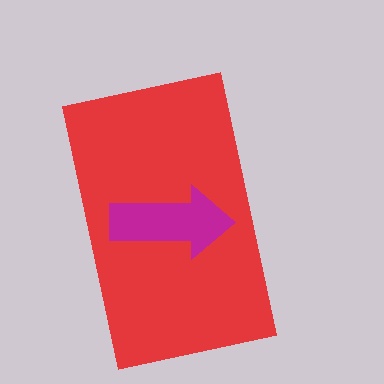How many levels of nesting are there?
2.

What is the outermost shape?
The red rectangle.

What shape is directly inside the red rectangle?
The magenta arrow.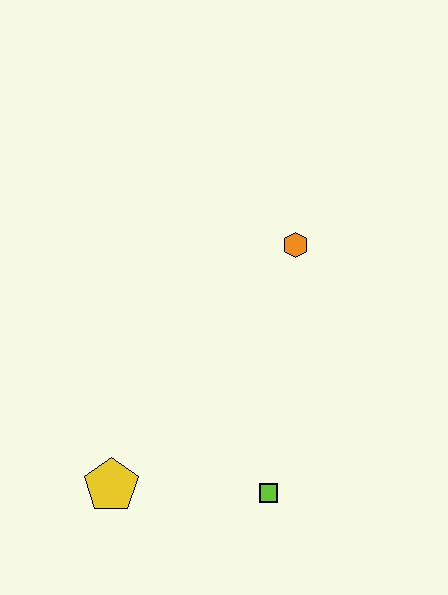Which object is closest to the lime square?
The yellow pentagon is closest to the lime square.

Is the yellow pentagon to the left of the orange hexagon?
Yes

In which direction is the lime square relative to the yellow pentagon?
The lime square is to the right of the yellow pentagon.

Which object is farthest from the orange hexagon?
The yellow pentagon is farthest from the orange hexagon.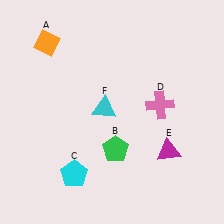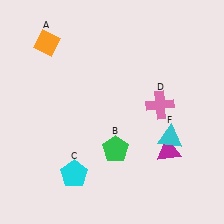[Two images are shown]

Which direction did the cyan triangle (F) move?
The cyan triangle (F) moved right.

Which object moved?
The cyan triangle (F) moved right.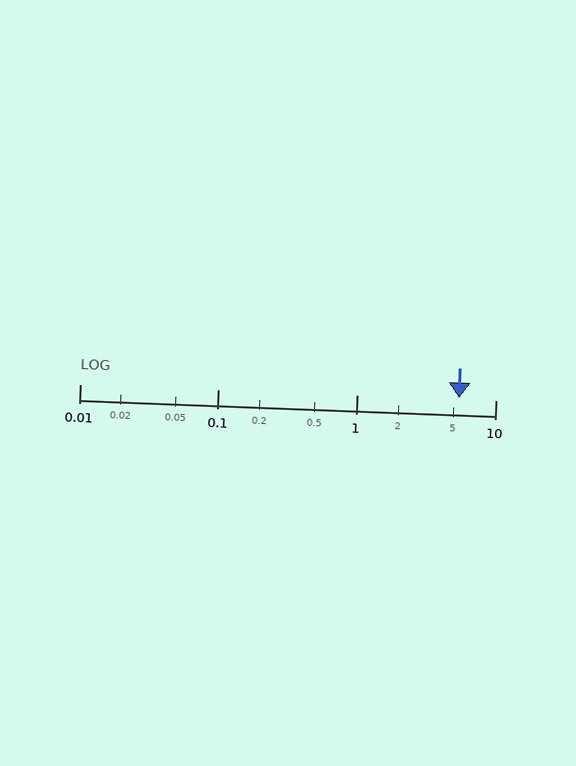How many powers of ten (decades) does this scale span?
The scale spans 3 decades, from 0.01 to 10.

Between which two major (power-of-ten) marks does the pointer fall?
The pointer is between 1 and 10.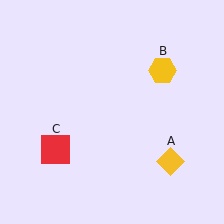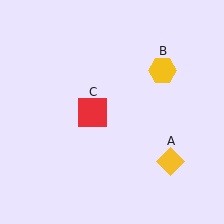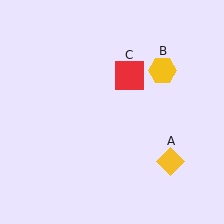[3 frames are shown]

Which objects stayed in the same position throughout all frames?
Yellow diamond (object A) and yellow hexagon (object B) remained stationary.